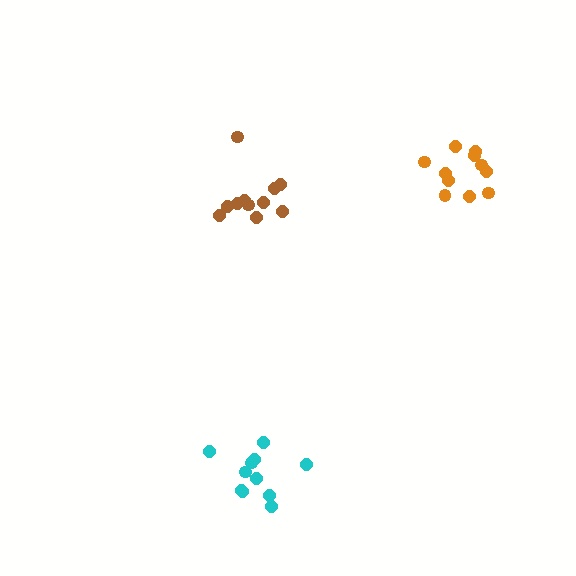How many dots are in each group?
Group 1: 11 dots, Group 2: 11 dots, Group 3: 11 dots (33 total).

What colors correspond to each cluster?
The clusters are colored: orange, brown, cyan.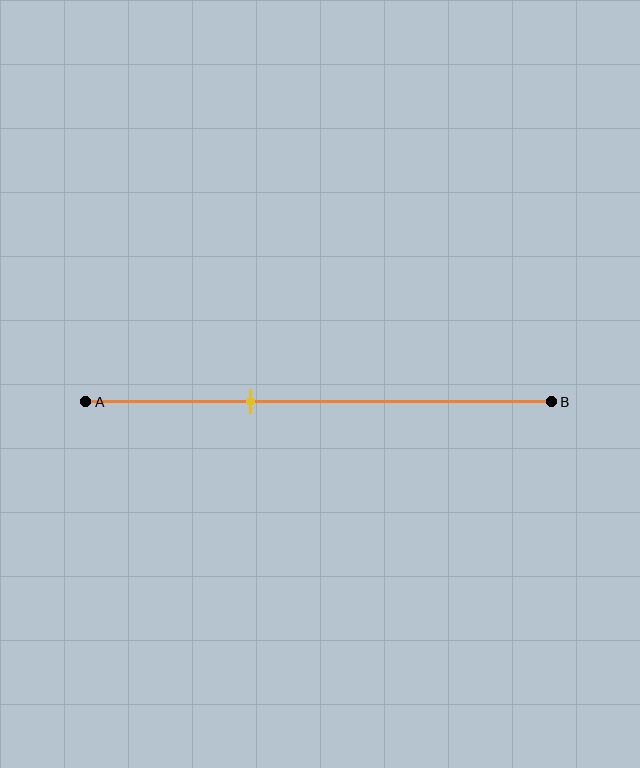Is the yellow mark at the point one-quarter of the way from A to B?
No, the mark is at about 35% from A, not at the 25% one-quarter point.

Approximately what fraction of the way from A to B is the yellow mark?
The yellow mark is approximately 35% of the way from A to B.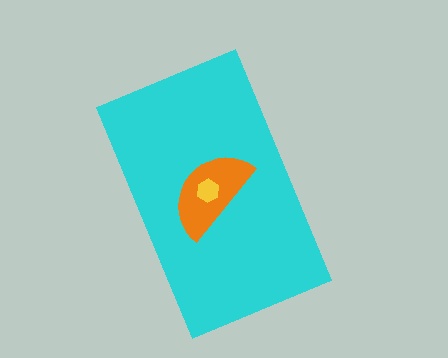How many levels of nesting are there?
3.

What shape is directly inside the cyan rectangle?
The orange semicircle.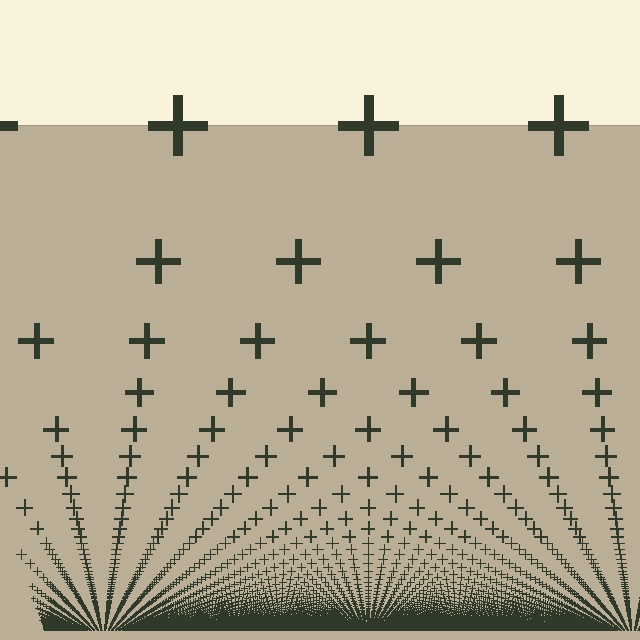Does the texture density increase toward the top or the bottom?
Density increases toward the bottom.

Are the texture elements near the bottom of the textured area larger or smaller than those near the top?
Smaller. The gradient is inverted — elements near the bottom are smaller and denser.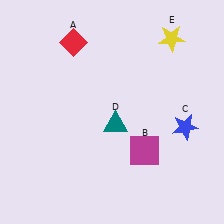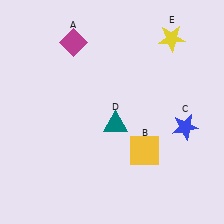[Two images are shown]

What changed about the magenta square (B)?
In Image 1, B is magenta. In Image 2, it changed to yellow.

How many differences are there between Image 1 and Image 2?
There are 2 differences between the two images.